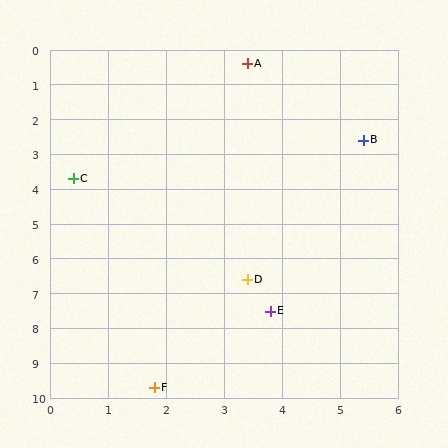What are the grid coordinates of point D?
Point D is at approximately (3.4, 6.6).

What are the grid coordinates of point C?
Point C is at approximately (0.4, 3.7).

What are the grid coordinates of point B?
Point B is at approximately (5.4, 2.6).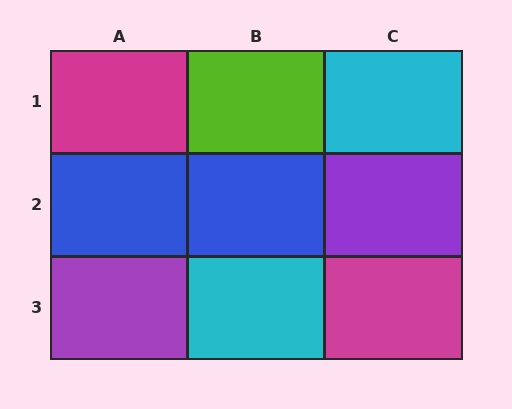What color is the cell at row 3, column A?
Purple.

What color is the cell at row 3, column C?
Magenta.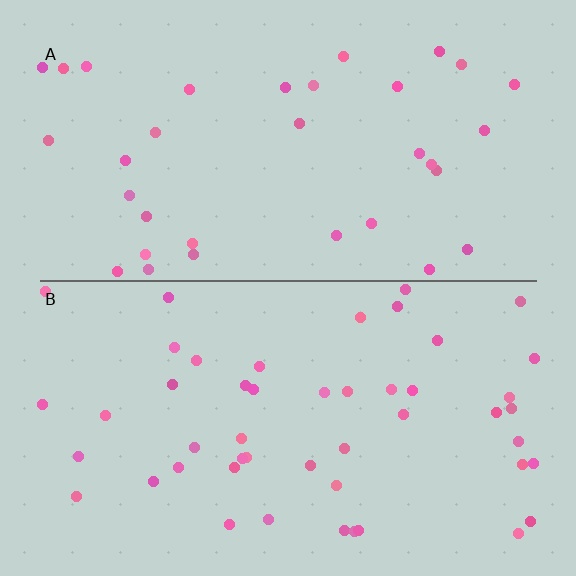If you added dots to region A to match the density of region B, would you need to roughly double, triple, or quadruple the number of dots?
Approximately double.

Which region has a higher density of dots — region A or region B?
B (the bottom).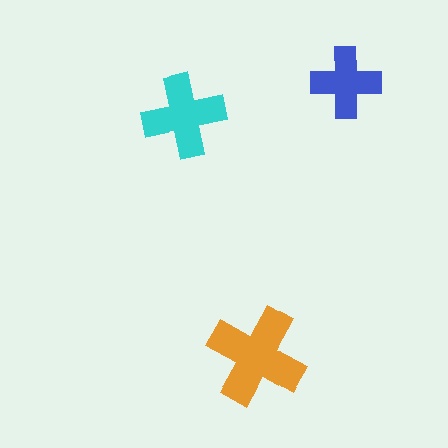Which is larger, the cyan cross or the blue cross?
The cyan one.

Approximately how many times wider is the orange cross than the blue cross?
About 1.5 times wider.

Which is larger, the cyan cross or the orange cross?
The orange one.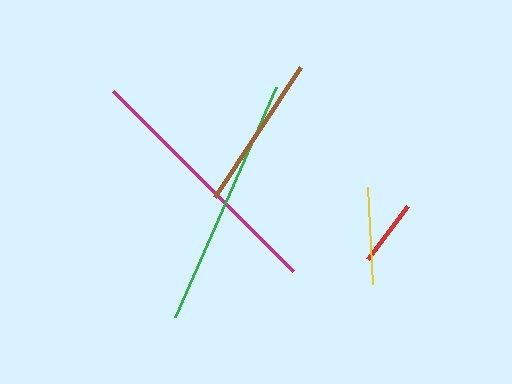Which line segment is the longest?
The magenta line is the longest at approximately 254 pixels.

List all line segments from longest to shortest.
From longest to shortest: magenta, green, brown, yellow, red.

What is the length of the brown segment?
The brown segment is approximately 156 pixels long.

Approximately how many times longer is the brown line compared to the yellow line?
The brown line is approximately 1.6 times the length of the yellow line.